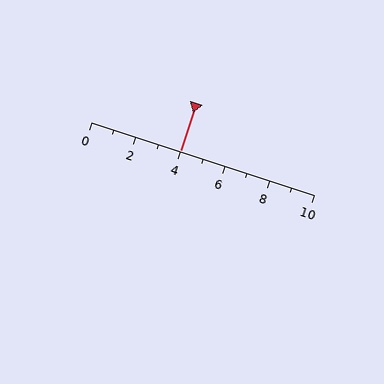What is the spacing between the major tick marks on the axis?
The major ticks are spaced 2 apart.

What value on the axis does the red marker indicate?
The marker indicates approximately 4.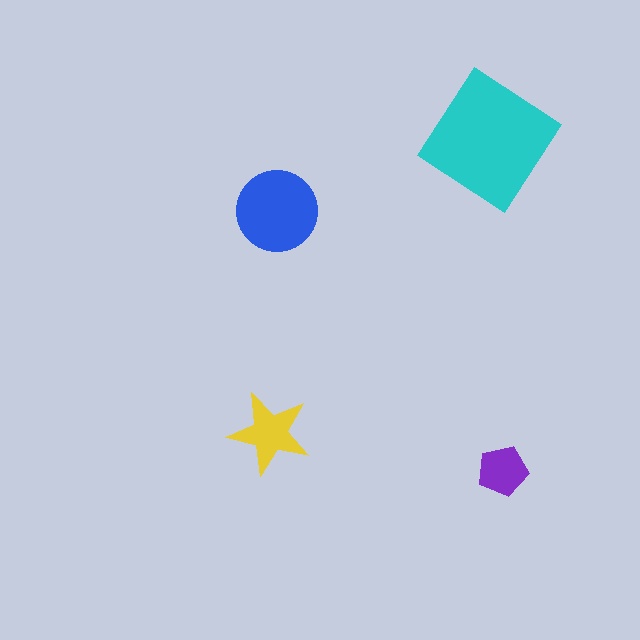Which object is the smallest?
The purple pentagon.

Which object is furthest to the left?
The yellow star is leftmost.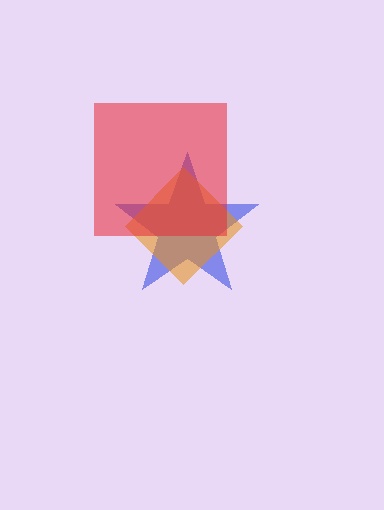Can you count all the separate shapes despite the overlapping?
Yes, there are 3 separate shapes.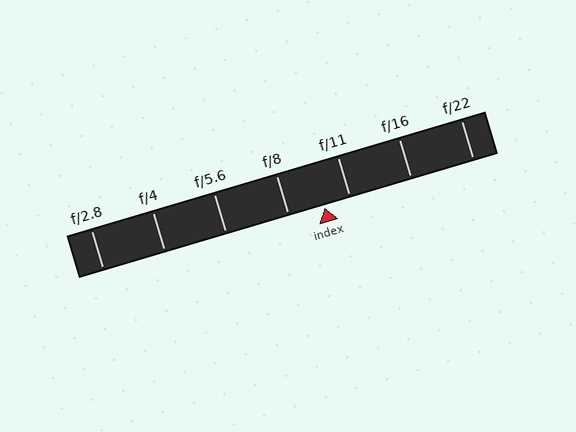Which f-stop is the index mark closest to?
The index mark is closest to f/11.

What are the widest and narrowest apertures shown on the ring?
The widest aperture shown is f/2.8 and the narrowest is f/22.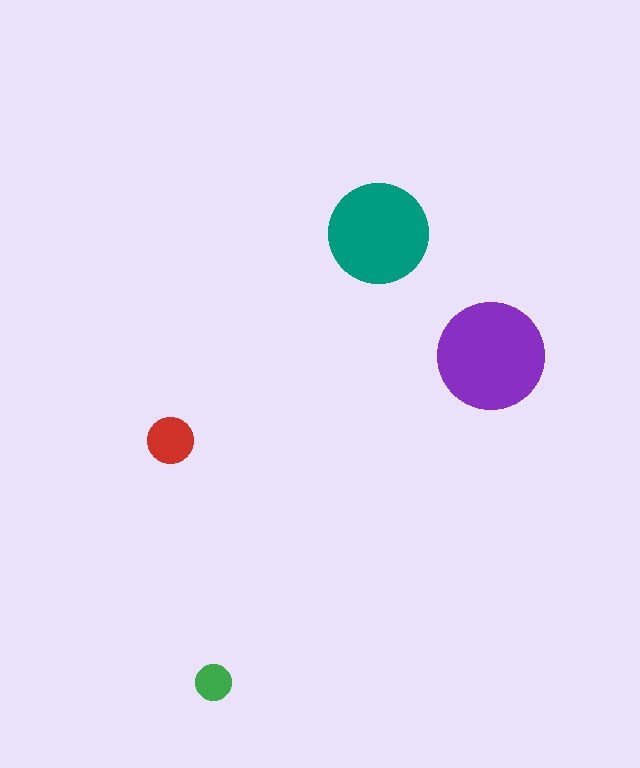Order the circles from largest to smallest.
the purple one, the teal one, the red one, the green one.